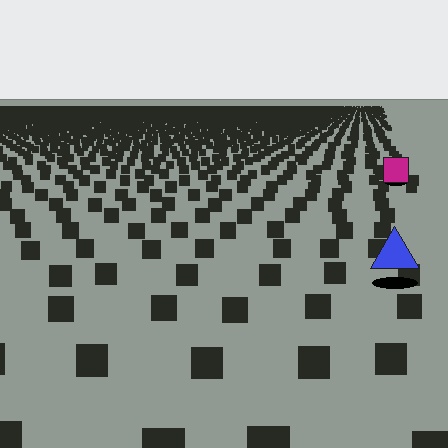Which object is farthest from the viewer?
The magenta square is farthest from the viewer. It appears smaller and the ground texture around it is denser.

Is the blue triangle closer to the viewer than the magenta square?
Yes. The blue triangle is closer — you can tell from the texture gradient: the ground texture is coarser near it.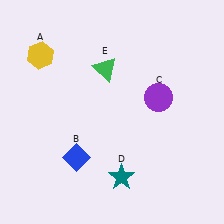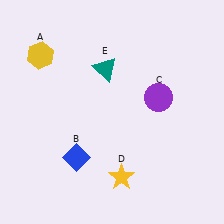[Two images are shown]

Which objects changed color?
D changed from teal to yellow. E changed from green to teal.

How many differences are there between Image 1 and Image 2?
There are 2 differences between the two images.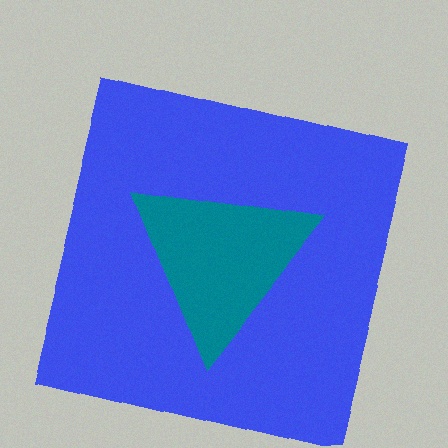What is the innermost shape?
The teal triangle.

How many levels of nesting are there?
2.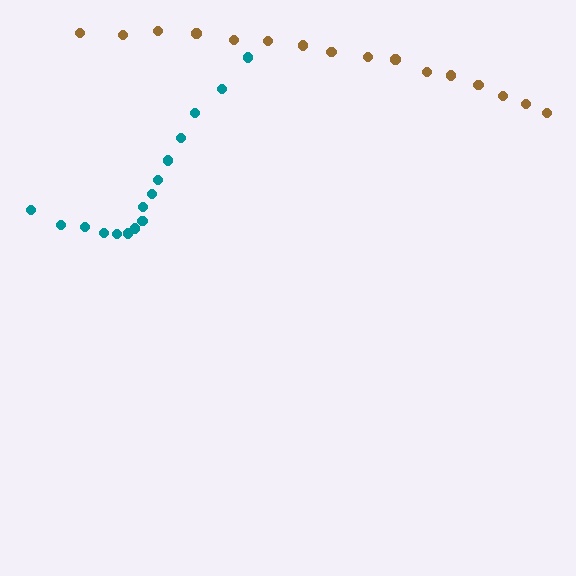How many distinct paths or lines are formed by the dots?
There are 2 distinct paths.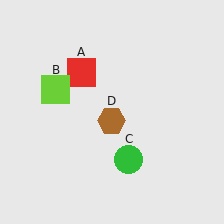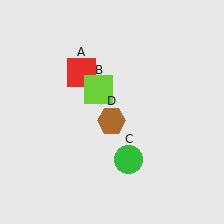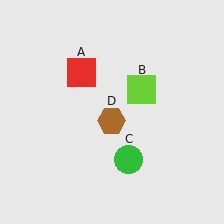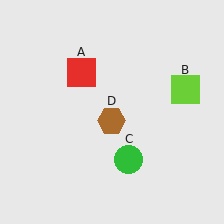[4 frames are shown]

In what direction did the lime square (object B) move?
The lime square (object B) moved right.